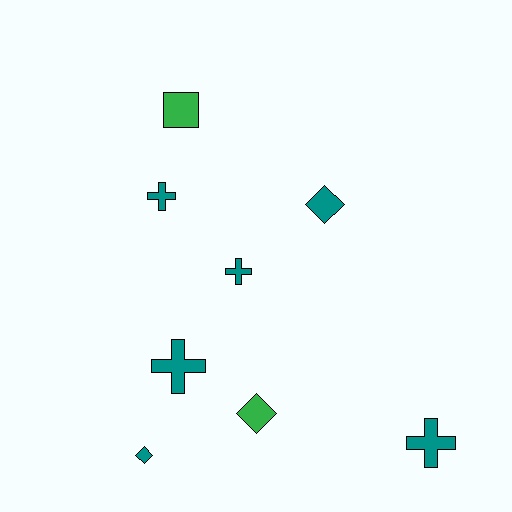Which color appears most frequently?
Teal, with 6 objects.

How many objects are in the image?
There are 8 objects.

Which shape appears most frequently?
Cross, with 4 objects.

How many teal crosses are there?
There are 4 teal crosses.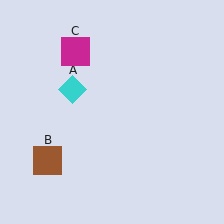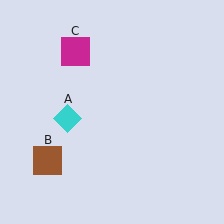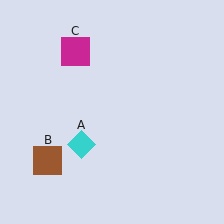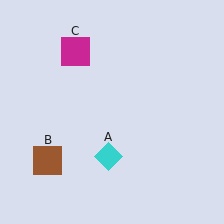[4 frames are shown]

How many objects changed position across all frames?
1 object changed position: cyan diamond (object A).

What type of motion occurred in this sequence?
The cyan diamond (object A) rotated counterclockwise around the center of the scene.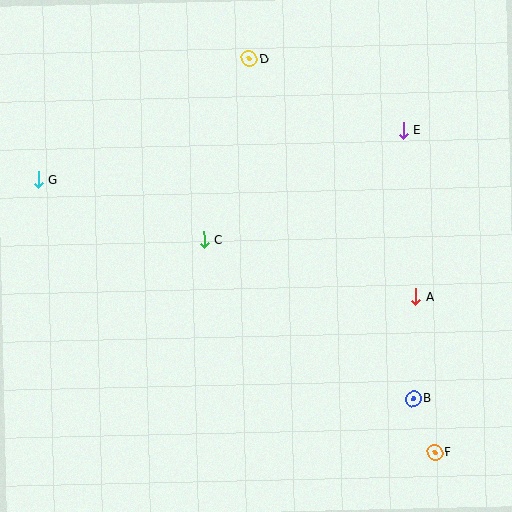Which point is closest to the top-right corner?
Point E is closest to the top-right corner.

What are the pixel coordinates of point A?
Point A is at (416, 297).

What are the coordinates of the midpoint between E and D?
The midpoint between E and D is at (326, 95).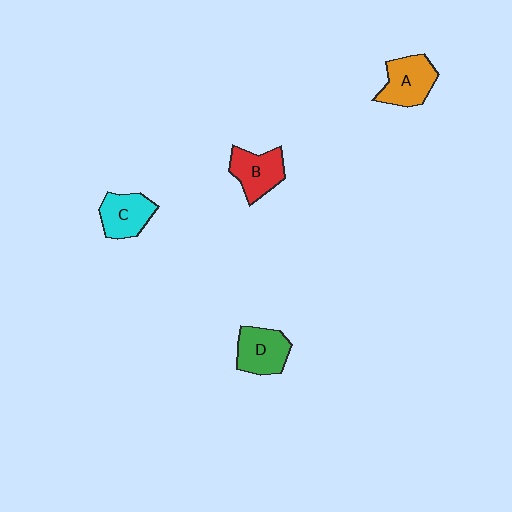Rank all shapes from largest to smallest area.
From largest to smallest: A (orange), D (green), B (red), C (cyan).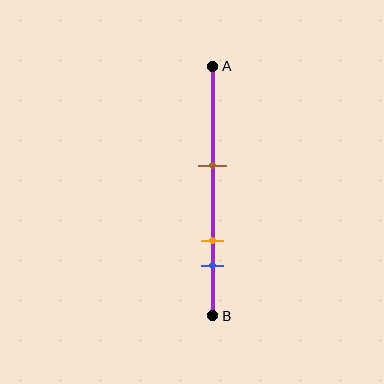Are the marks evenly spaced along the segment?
No, the marks are not evenly spaced.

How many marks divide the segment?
There are 3 marks dividing the segment.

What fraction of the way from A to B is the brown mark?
The brown mark is approximately 40% (0.4) of the way from A to B.